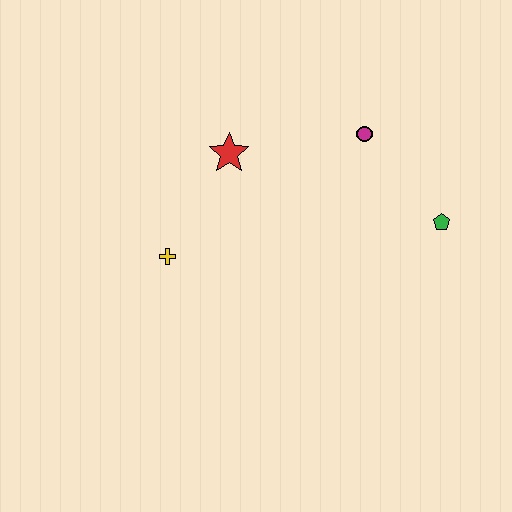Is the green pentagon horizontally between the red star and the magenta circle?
No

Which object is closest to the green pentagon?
The magenta circle is closest to the green pentagon.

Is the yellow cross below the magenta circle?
Yes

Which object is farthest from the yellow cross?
The green pentagon is farthest from the yellow cross.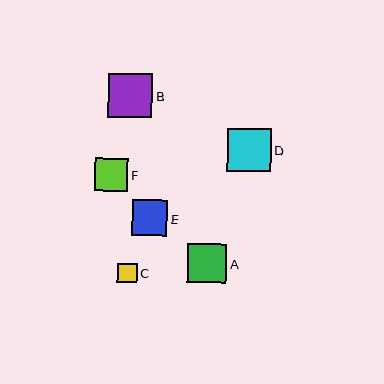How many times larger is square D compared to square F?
Square D is approximately 1.3 times the size of square F.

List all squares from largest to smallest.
From largest to smallest: B, D, A, E, F, C.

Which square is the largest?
Square B is the largest with a size of approximately 44 pixels.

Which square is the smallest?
Square C is the smallest with a size of approximately 19 pixels.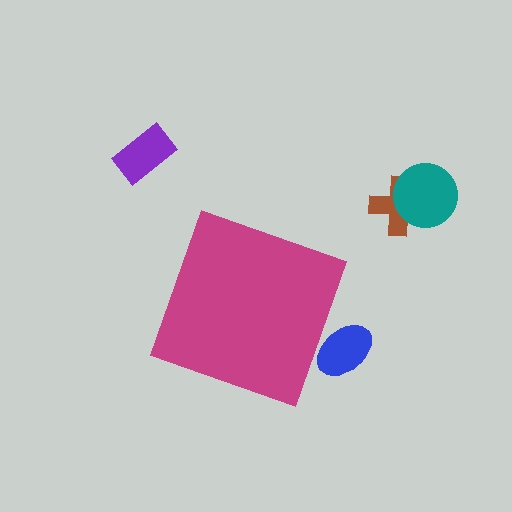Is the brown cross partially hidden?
No, the brown cross is fully visible.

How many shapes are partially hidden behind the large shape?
1 shape is partially hidden.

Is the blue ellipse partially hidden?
Yes, the blue ellipse is partially hidden behind the magenta diamond.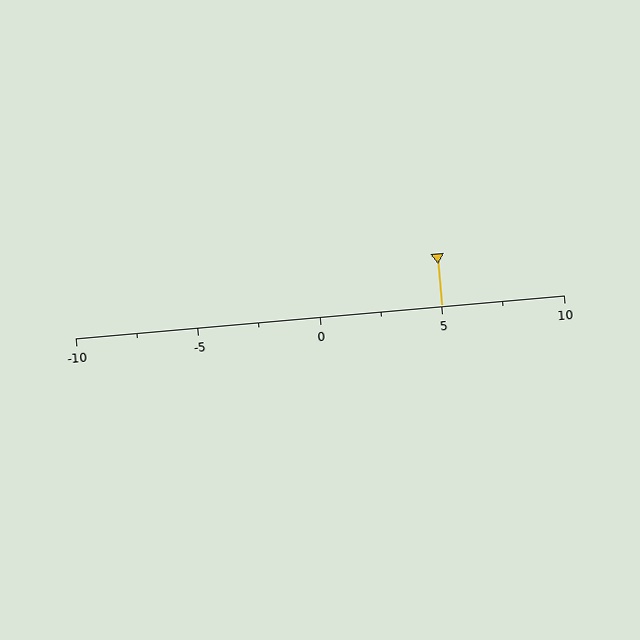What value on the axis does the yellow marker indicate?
The marker indicates approximately 5.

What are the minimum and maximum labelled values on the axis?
The axis runs from -10 to 10.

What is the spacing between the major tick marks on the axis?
The major ticks are spaced 5 apart.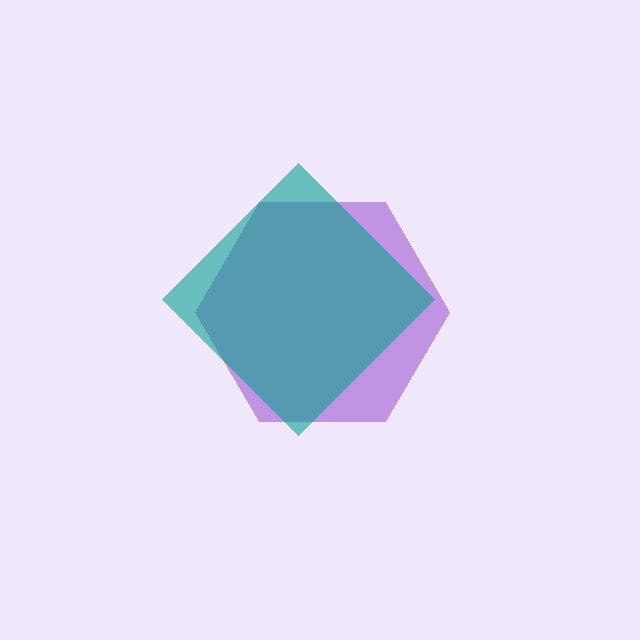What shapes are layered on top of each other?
The layered shapes are: a purple hexagon, a teal diamond.